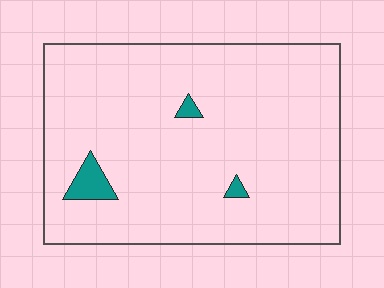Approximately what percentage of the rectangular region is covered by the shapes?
Approximately 5%.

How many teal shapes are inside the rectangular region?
3.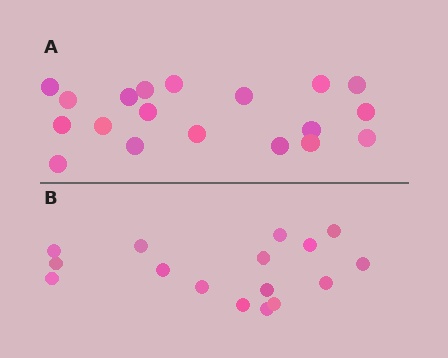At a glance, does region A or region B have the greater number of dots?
Region A (the top region) has more dots.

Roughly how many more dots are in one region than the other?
Region A has just a few more — roughly 2 or 3 more dots than region B.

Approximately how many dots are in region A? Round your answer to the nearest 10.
About 20 dots. (The exact count is 19, which rounds to 20.)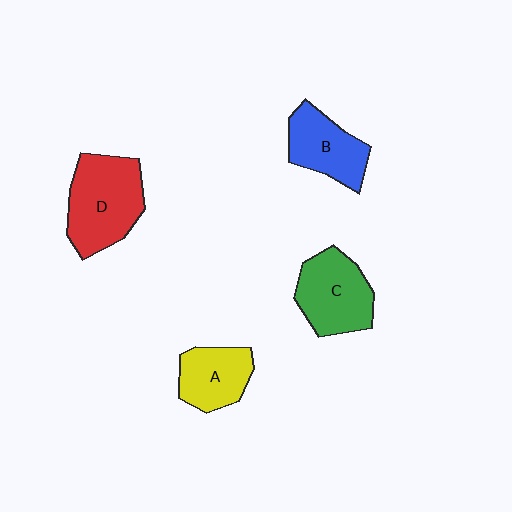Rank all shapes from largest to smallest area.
From largest to smallest: D (red), C (green), B (blue), A (yellow).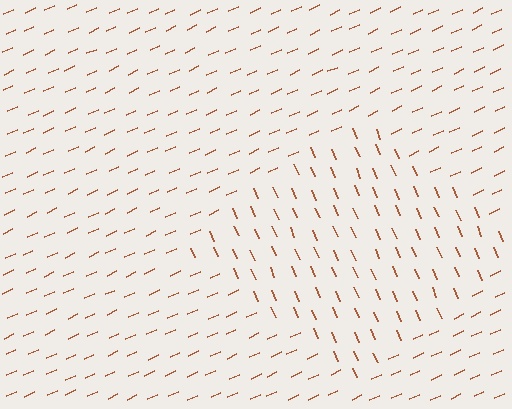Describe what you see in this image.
The image is filled with small brown line segments. A diamond region in the image has lines oriented differently from the surrounding lines, creating a visible texture boundary.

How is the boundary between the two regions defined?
The boundary is defined purely by a change in line orientation (approximately 89 degrees difference). All lines are the same color and thickness.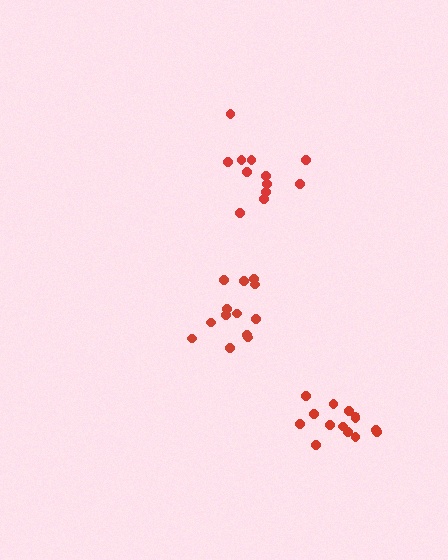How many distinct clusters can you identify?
There are 3 distinct clusters.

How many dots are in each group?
Group 1: 12 dots, Group 2: 14 dots, Group 3: 13 dots (39 total).